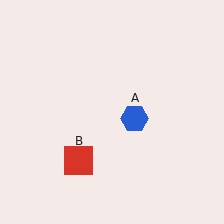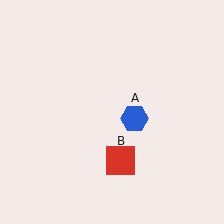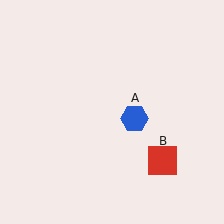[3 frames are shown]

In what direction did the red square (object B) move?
The red square (object B) moved right.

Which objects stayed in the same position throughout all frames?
Blue hexagon (object A) remained stationary.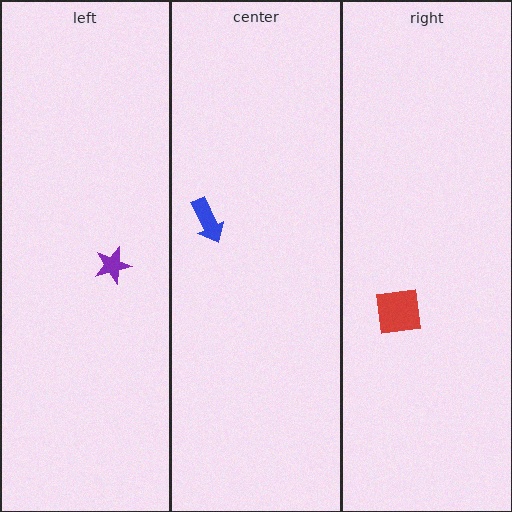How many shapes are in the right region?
1.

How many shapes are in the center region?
1.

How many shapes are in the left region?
1.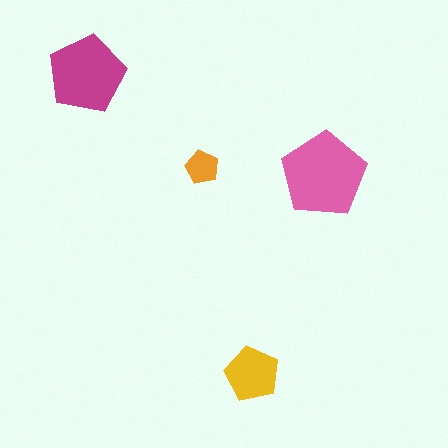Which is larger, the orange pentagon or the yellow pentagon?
The yellow one.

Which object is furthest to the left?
The magenta pentagon is leftmost.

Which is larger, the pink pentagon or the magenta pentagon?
The pink one.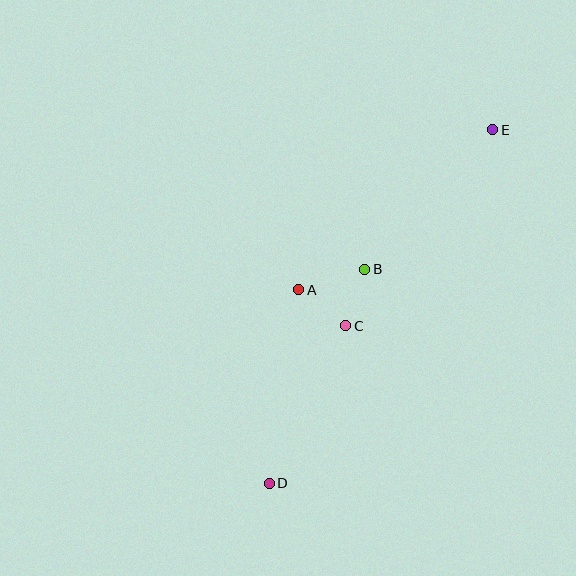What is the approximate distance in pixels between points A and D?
The distance between A and D is approximately 196 pixels.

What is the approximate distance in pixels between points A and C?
The distance between A and C is approximately 60 pixels.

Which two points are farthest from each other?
Points D and E are farthest from each other.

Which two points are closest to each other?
Points B and C are closest to each other.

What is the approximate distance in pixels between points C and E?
The distance between C and E is approximately 245 pixels.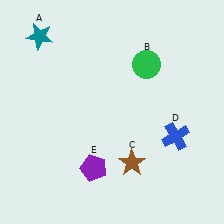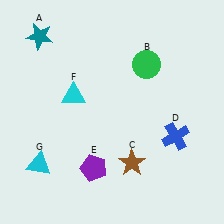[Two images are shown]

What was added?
A cyan triangle (F), a cyan triangle (G) were added in Image 2.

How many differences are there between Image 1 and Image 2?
There are 2 differences between the two images.